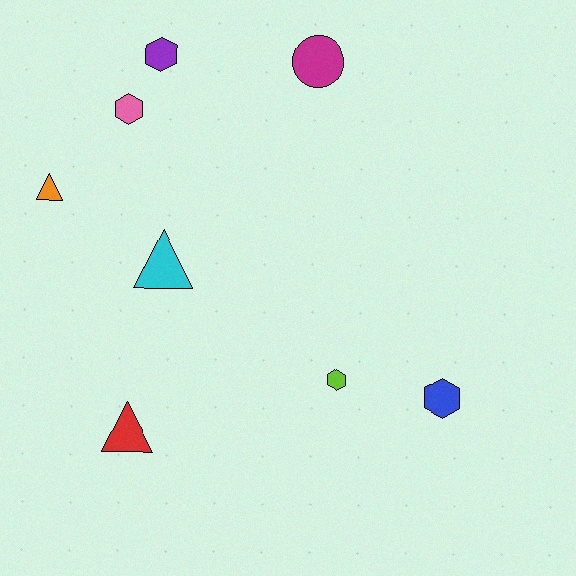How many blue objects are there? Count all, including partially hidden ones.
There is 1 blue object.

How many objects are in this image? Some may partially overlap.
There are 8 objects.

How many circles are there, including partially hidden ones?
There is 1 circle.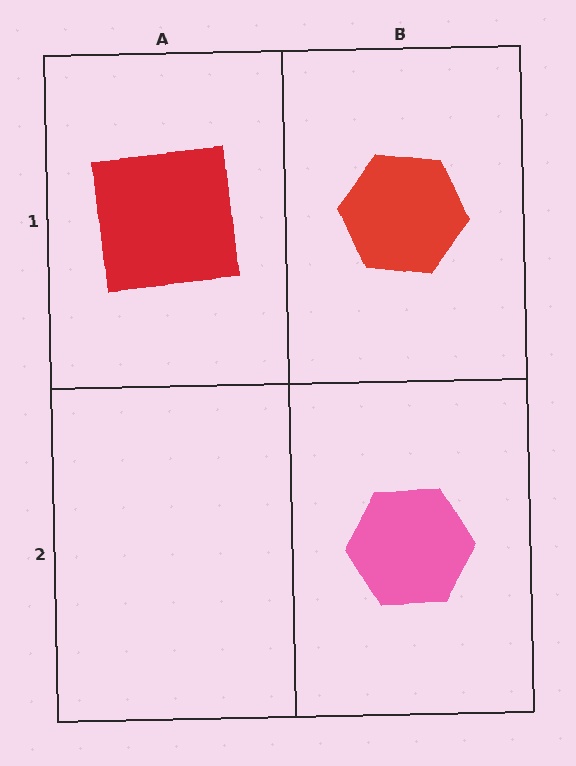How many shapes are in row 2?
1 shape.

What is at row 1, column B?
A red hexagon.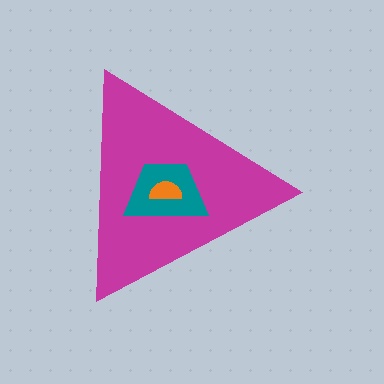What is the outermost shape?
The magenta triangle.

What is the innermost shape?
The orange semicircle.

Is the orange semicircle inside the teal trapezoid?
Yes.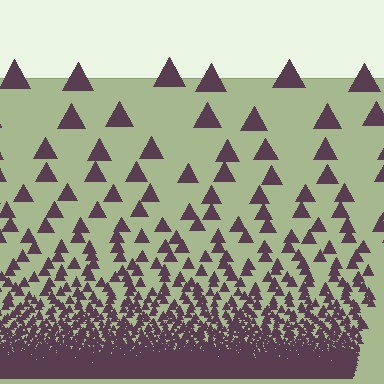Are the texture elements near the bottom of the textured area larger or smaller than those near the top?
Smaller. The gradient is inverted — elements near the bottom are smaller and denser.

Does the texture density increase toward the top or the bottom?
Density increases toward the bottom.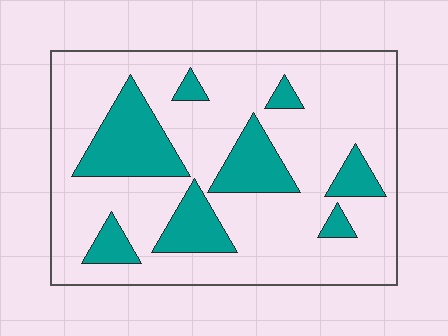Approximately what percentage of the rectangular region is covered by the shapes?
Approximately 25%.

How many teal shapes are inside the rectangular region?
8.